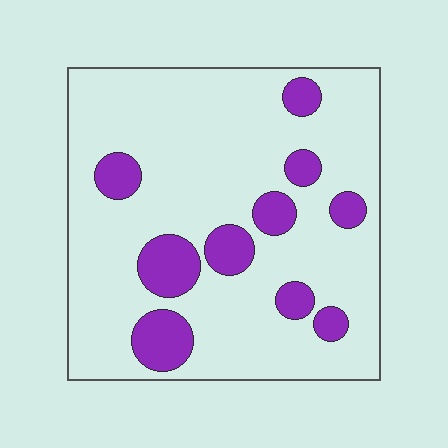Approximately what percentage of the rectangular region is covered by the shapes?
Approximately 20%.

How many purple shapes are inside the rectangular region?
10.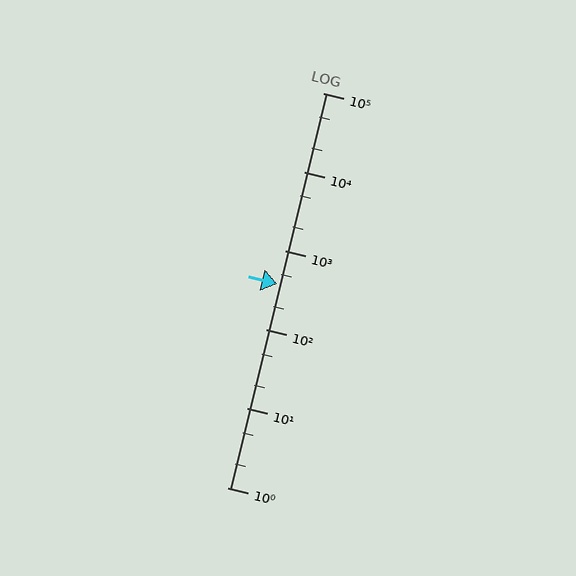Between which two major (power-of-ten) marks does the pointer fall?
The pointer is between 100 and 1000.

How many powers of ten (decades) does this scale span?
The scale spans 5 decades, from 1 to 100000.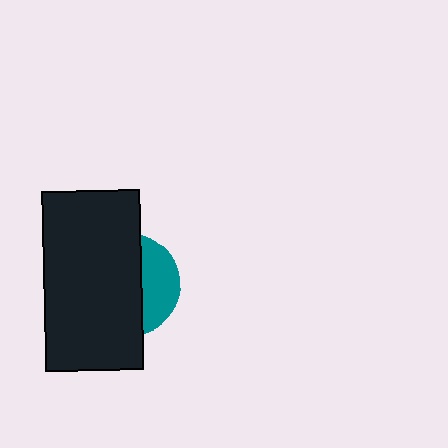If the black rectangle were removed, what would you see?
You would see the complete teal circle.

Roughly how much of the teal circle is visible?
A small part of it is visible (roughly 33%).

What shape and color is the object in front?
The object in front is a black rectangle.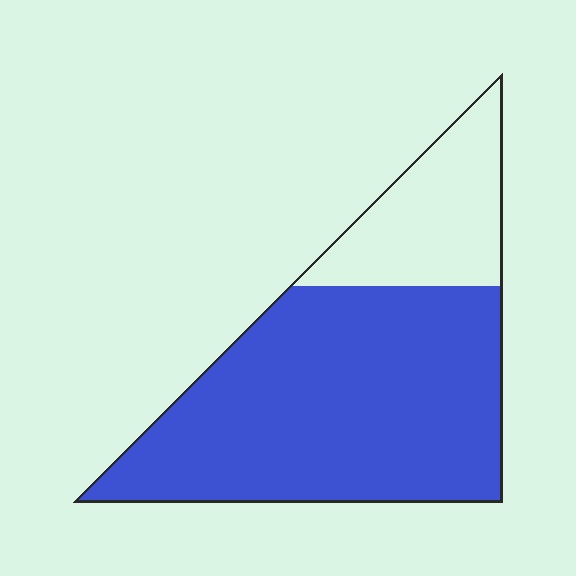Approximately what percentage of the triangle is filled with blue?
Approximately 75%.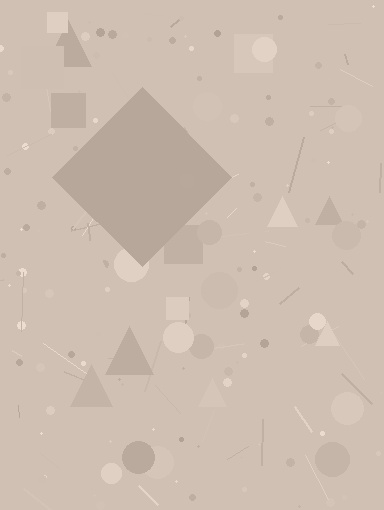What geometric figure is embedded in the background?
A diamond is embedded in the background.